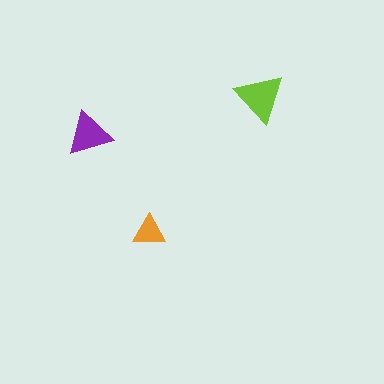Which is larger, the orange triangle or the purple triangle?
The purple one.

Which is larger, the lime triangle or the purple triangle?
The lime one.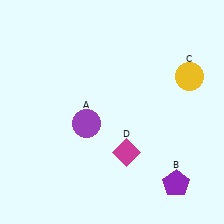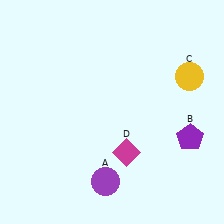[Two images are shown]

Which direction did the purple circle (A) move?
The purple circle (A) moved down.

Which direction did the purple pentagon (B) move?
The purple pentagon (B) moved up.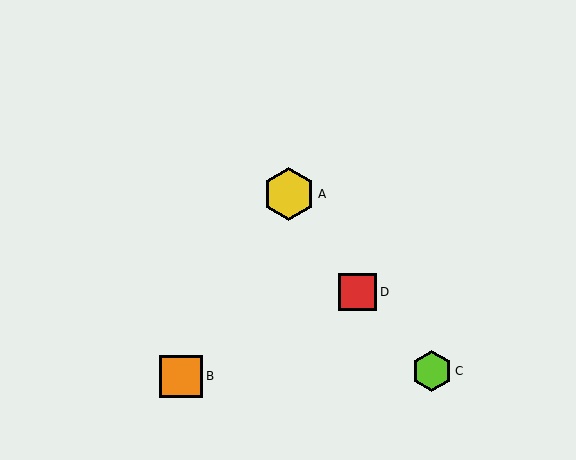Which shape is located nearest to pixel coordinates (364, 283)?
The red square (labeled D) at (358, 292) is nearest to that location.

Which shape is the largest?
The yellow hexagon (labeled A) is the largest.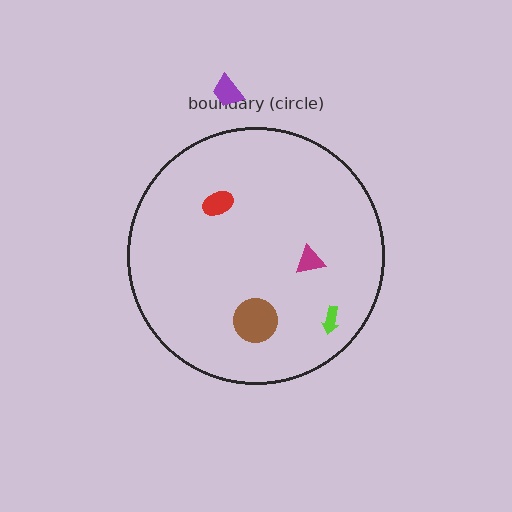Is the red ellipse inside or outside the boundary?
Inside.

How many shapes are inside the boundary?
4 inside, 1 outside.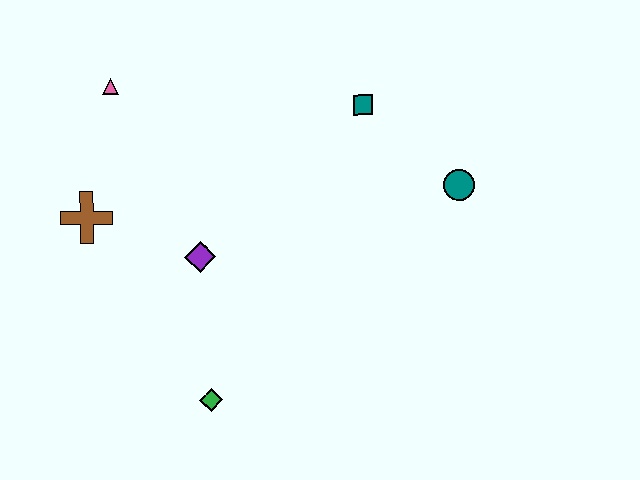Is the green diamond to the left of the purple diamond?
No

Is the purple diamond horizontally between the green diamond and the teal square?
No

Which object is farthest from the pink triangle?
The teal circle is farthest from the pink triangle.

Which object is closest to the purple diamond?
The brown cross is closest to the purple diamond.